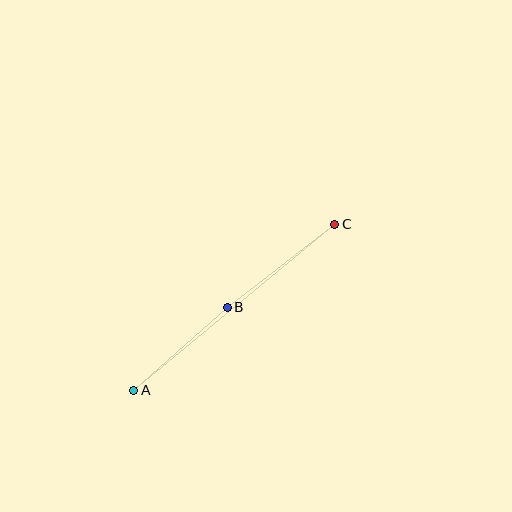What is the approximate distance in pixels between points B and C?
The distance between B and C is approximately 136 pixels.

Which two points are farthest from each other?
Points A and C are farthest from each other.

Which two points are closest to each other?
Points A and B are closest to each other.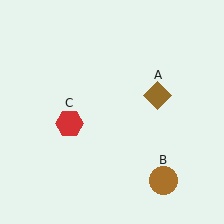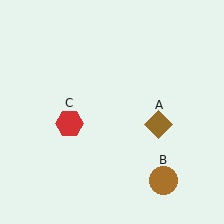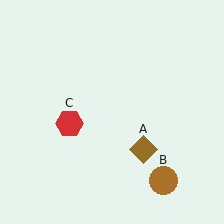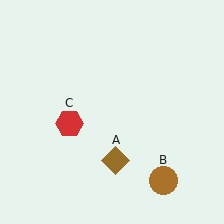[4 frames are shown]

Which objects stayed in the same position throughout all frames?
Brown circle (object B) and red hexagon (object C) remained stationary.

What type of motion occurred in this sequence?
The brown diamond (object A) rotated clockwise around the center of the scene.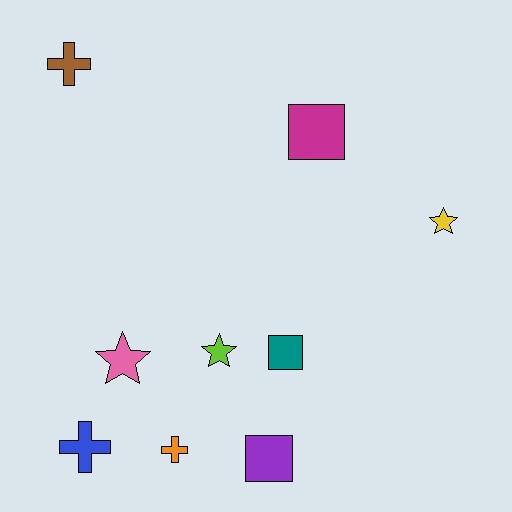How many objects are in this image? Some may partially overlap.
There are 9 objects.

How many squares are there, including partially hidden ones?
There are 3 squares.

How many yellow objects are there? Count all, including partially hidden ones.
There is 1 yellow object.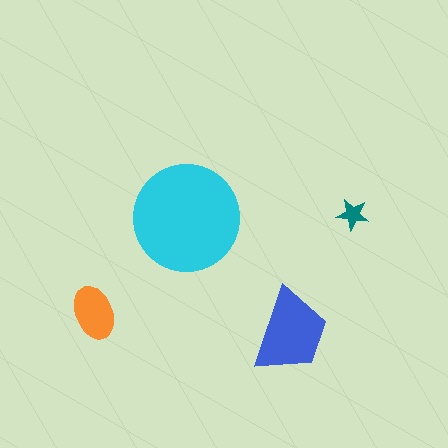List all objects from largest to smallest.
The cyan circle, the blue trapezoid, the orange ellipse, the teal star.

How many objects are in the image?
There are 4 objects in the image.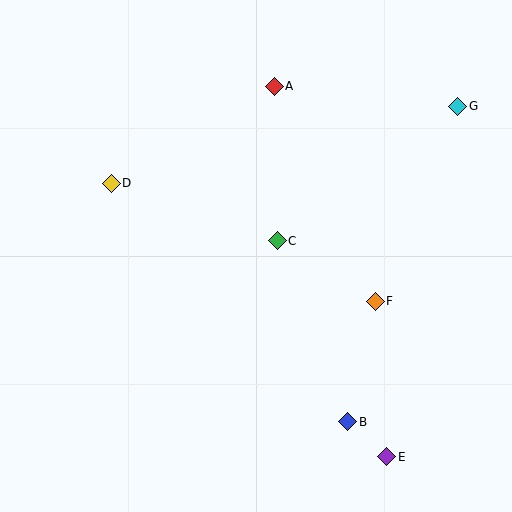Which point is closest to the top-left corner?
Point D is closest to the top-left corner.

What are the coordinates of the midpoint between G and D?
The midpoint between G and D is at (284, 145).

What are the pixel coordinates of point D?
Point D is at (111, 183).